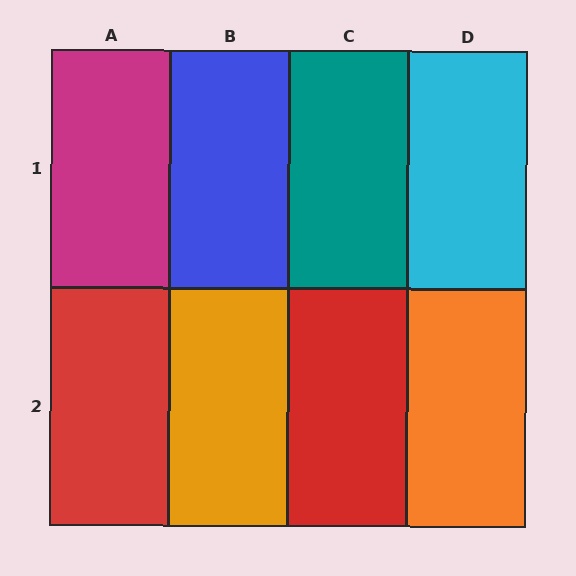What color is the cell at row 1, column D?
Cyan.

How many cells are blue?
1 cell is blue.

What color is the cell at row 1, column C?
Teal.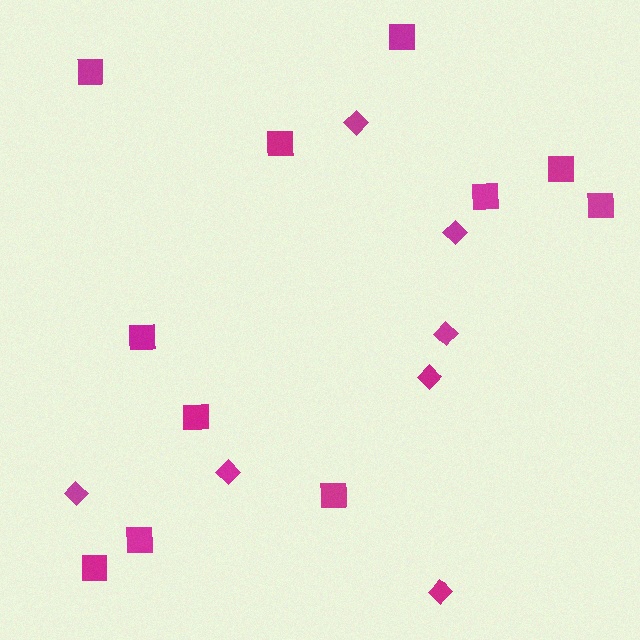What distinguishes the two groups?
There are 2 groups: one group of squares (11) and one group of diamonds (7).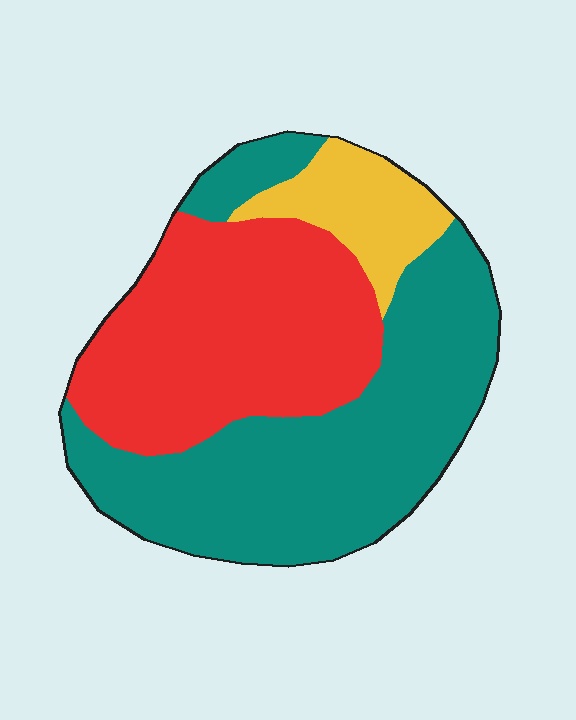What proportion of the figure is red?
Red covers around 40% of the figure.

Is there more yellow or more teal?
Teal.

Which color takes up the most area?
Teal, at roughly 50%.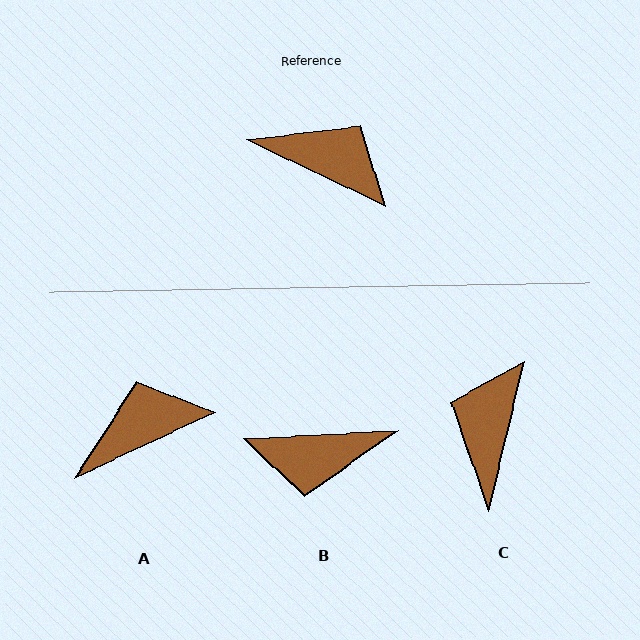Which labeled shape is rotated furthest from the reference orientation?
B, about 151 degrees away.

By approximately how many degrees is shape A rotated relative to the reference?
Approximately 51 degrees counter-clockwise.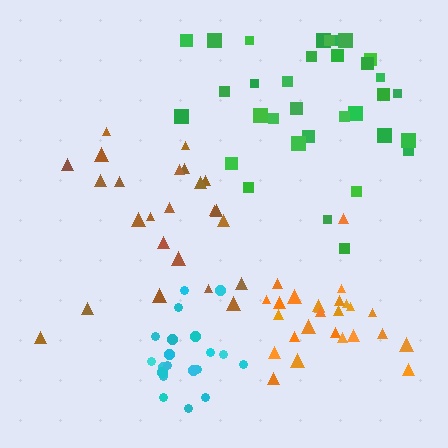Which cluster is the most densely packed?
Cyan.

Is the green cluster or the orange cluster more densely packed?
Orange.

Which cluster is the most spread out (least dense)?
Brown.